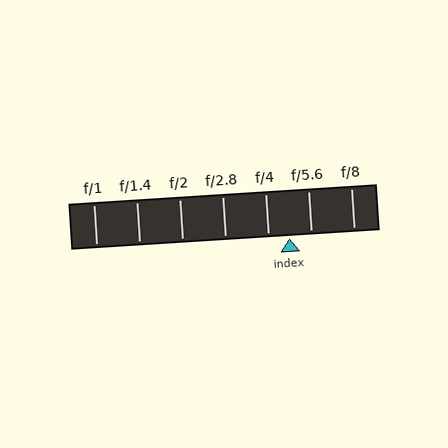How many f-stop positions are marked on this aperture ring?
There are 7 f-stop positions marked.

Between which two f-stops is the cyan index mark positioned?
The index mark is between f/4 and f/5.6.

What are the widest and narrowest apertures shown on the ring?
The widest aperture shown is f/1 and the narrowest is f/8.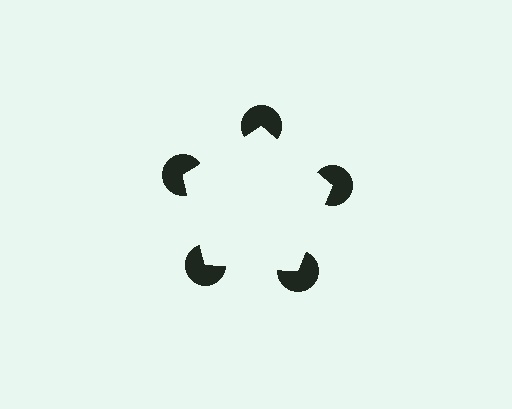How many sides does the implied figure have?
5 sides.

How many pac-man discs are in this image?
There are 5 — one at each vertex of the illusory pentagon.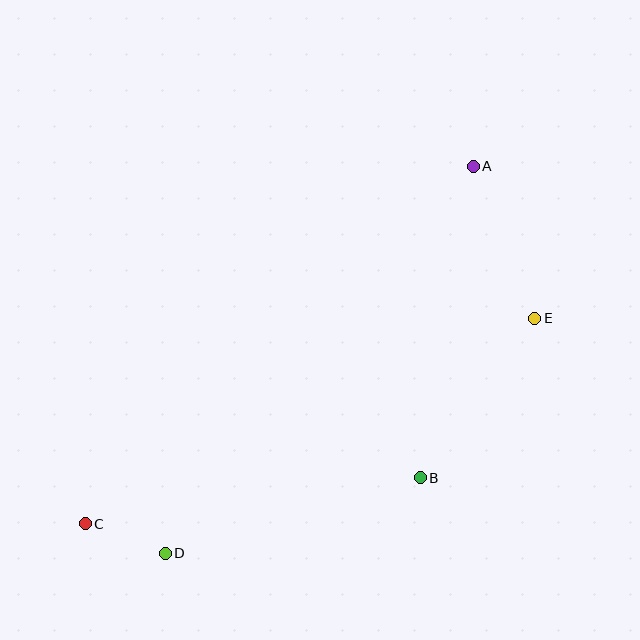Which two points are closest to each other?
Points C and D are closest to each other.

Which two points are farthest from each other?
Points A and C are farthest from each other.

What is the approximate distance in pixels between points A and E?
The distance between A and E is approximately 164 pixels.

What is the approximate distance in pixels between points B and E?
The distance between B and E is approximately 196 pixels.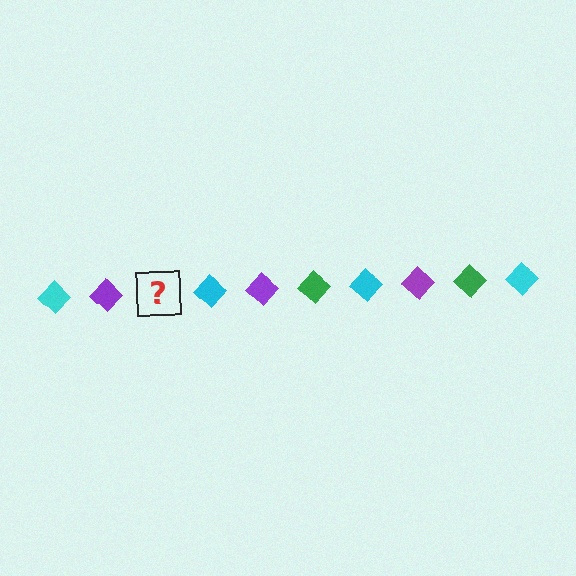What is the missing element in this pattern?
The missing element is a green diamond.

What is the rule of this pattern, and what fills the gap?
The rule is that the pattern cycles through cyan, purple, green diamonds. The gap should be filled with a green diamond.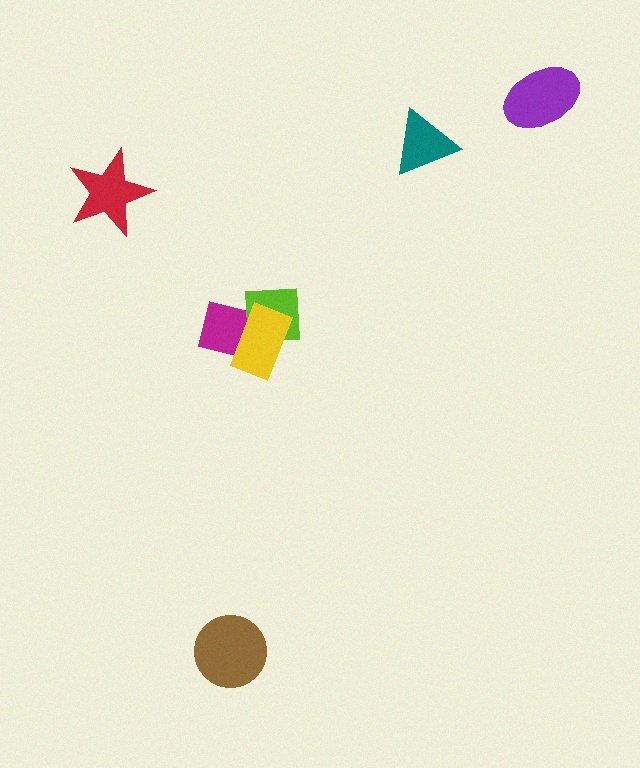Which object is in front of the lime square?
The yellow rectangle is in front of the lime square.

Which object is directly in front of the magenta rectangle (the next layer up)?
The lime square is directly in front of the magenta rectangle.